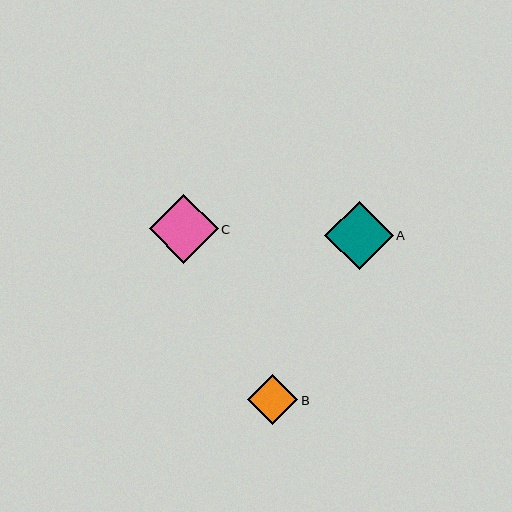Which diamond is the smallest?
Diamond B is the smallest with a size of approximately 50 pixels.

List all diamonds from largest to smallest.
From largest to smallest: C, A, B.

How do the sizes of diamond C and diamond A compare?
Diamond C and diamond A are approximately the same size.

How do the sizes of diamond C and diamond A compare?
Diamond C and diamond A are approximately the same size.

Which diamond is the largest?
Diamond C is the largest with a size of approximately 69 pixels.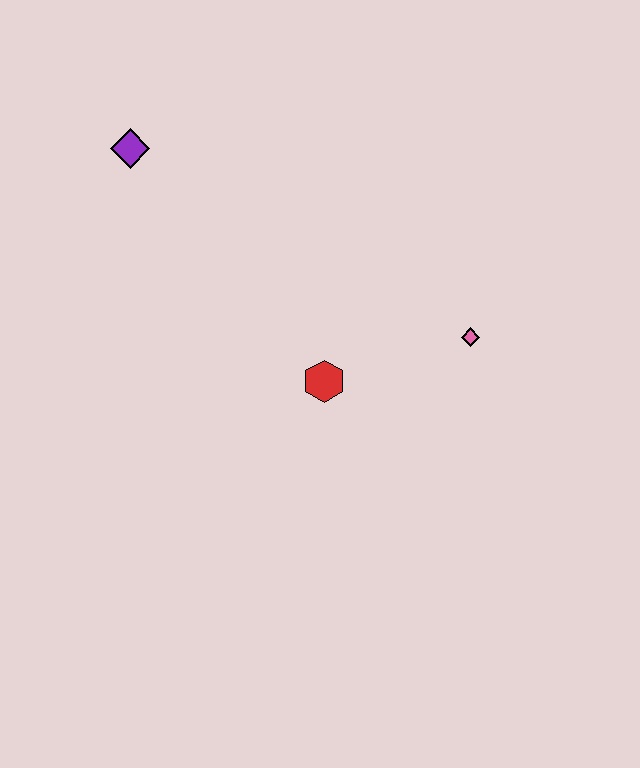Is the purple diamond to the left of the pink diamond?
Yes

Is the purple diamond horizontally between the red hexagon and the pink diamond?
No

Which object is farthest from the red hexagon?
The purple diamond is farthest from the red hexagon.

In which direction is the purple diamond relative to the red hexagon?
The purple diamond is above the red hexagon.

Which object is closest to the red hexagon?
The pink diamond is closest to the red hexagon.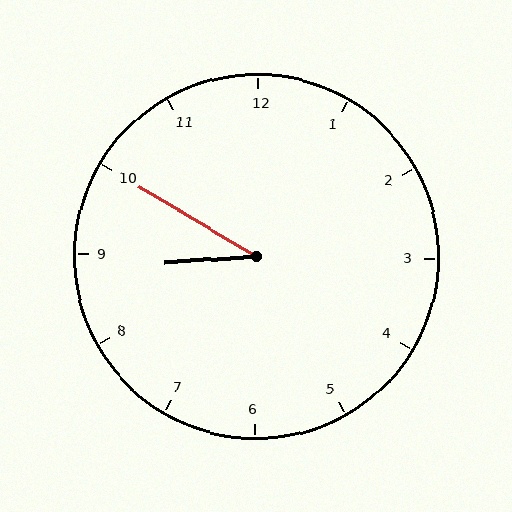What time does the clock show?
8:50.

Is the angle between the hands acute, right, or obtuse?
It is acute.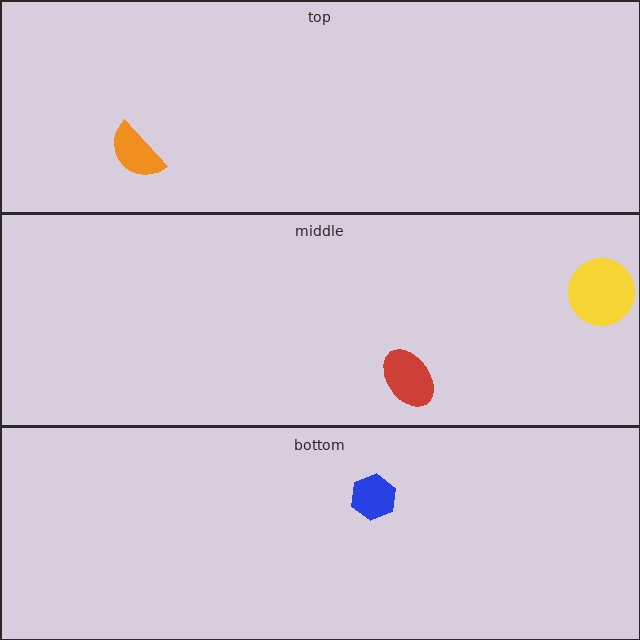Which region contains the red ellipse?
The middle region.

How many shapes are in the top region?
1.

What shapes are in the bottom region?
The blue hexagon.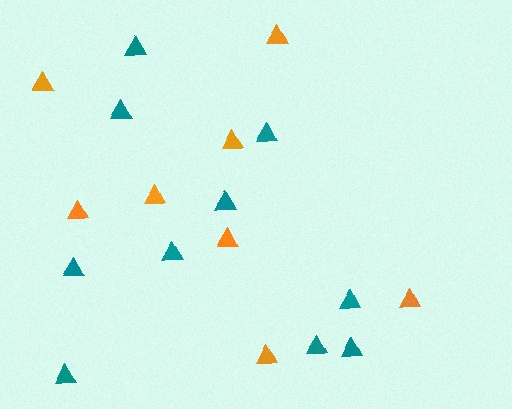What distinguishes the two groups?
There are 2 groups: one group of orange triangles (8) and one group of teal triangles (10).